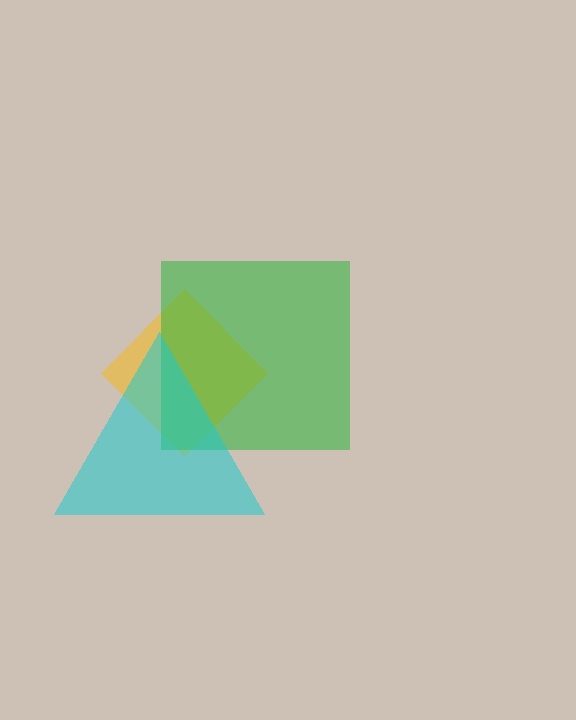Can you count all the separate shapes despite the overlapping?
Yes, there are 3 separate shapes.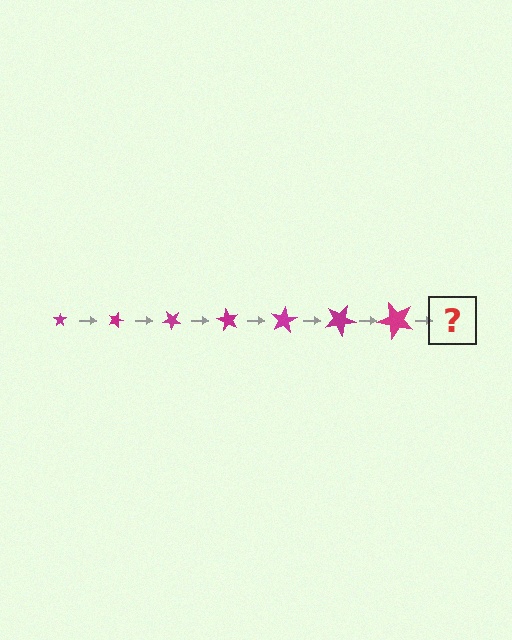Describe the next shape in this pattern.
It should be a star, larger than the previous one and rotated 140 degrees from the start.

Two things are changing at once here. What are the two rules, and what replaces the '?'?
The two rules are that the star grows larger each step and it rotates 20 degrees each step. The '?' should be a star, larger than the previous one and rotated 140 degrees from the start.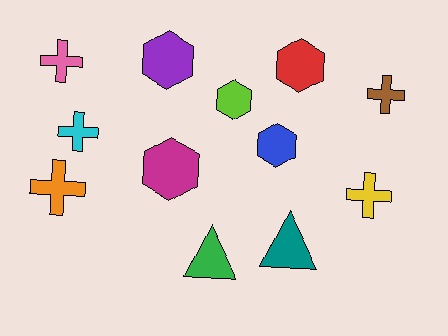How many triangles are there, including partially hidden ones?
There are 2 triangles.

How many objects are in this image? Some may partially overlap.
There are 12 objects.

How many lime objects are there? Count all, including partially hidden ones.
There is 1 lime object.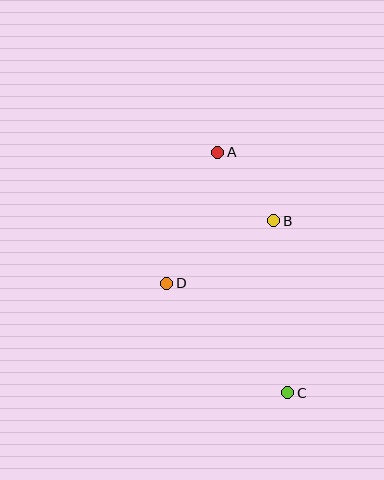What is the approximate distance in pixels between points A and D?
The distance between A and D is approximately 141 pixels.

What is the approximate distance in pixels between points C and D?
The distance between C and D is approximately 163 pixels.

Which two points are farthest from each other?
Points A and C are farthest from each other.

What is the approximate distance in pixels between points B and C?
The distance between B and C is approximately 173 pixels.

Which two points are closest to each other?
Points A and B are closest to each other.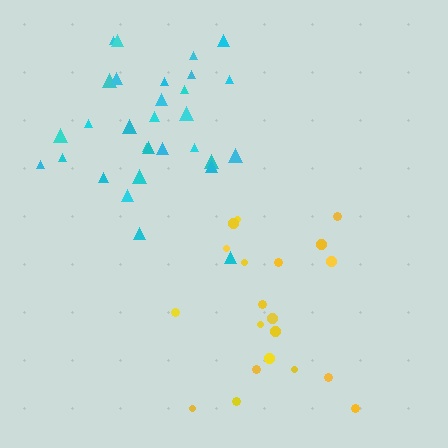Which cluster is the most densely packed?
Cyan.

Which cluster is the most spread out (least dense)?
Yellow.